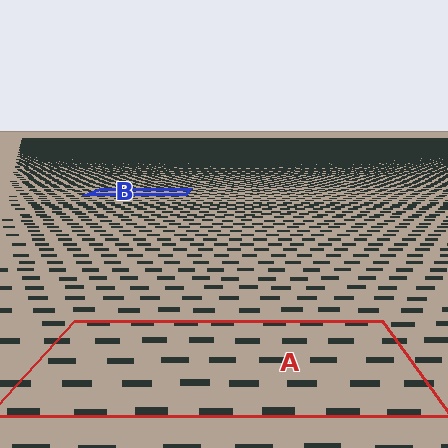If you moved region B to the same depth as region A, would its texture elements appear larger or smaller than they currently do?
They would appear larger. At a closer depth, the same texture elements are projected at a bigger on-screen size.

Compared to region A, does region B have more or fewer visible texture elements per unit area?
Region B has more texture elements per unit area — they are packed more densely because it is farther away.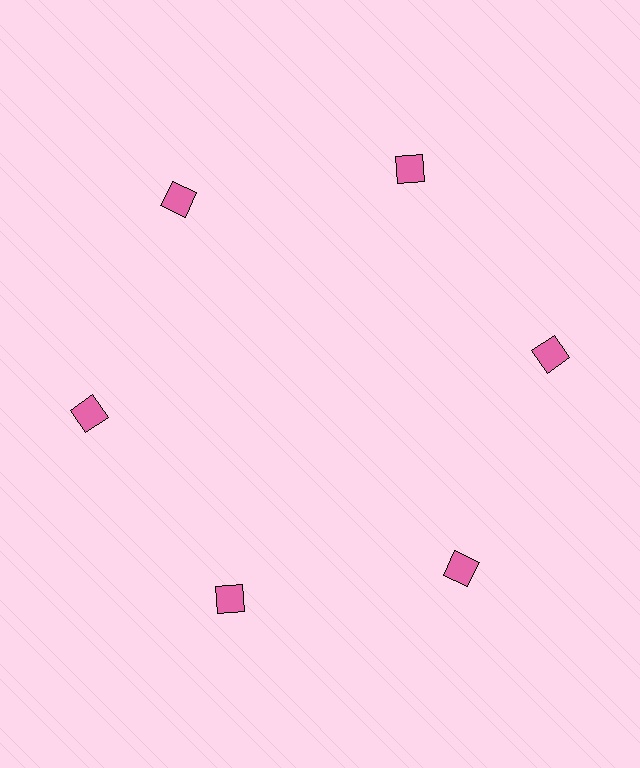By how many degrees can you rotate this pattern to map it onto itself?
The pattern maps onto itself every 60 degrees of rotation.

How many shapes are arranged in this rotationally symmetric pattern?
There are 6 shapes, arranged in 6 groups of 1.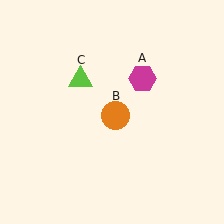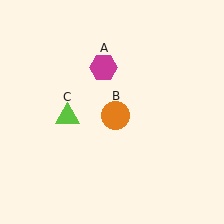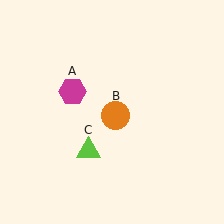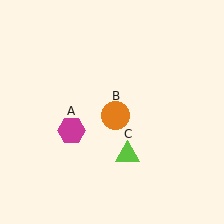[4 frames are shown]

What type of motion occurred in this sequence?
The magenta hexagon (object A), lime triangle (object C) rotated counterclockwise around the center of the scene.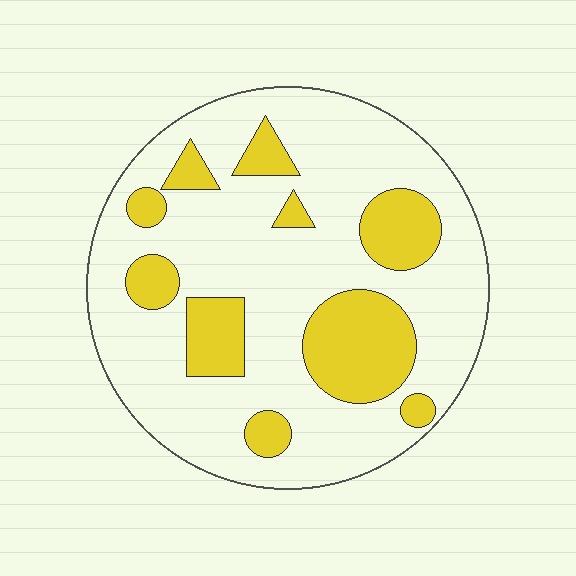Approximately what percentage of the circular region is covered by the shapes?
Approximately 25%.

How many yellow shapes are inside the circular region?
10.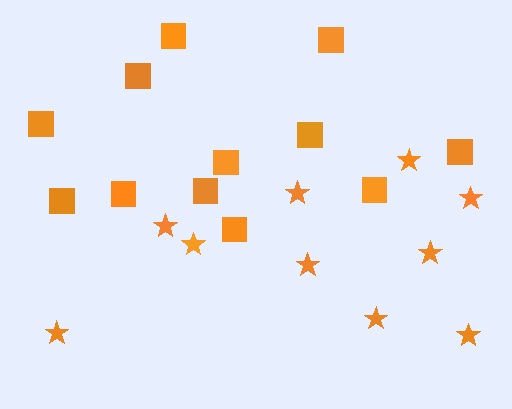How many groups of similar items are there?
There are 2 groups: one group of stars (10) and one group of squares (12).